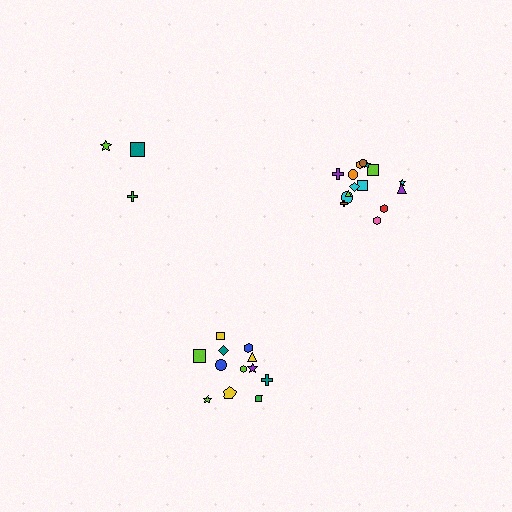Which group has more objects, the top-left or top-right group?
The top-right group.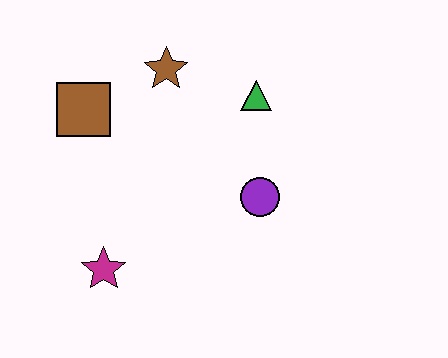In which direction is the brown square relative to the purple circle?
The brown square is to the left of the purple circle.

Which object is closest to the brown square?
The brown star is closest to the brown square.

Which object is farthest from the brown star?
The magenta star is farthest from the brown star.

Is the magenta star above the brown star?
No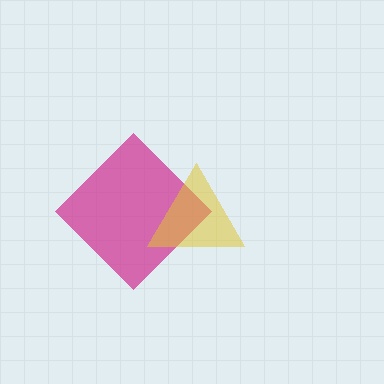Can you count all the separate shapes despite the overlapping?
Yes, there are 2 separate shapes.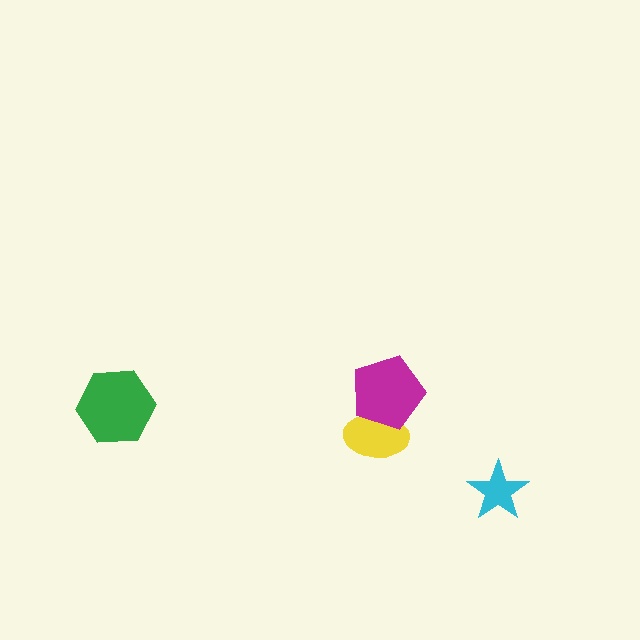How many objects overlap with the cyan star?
0 objects overlap with the cyan star.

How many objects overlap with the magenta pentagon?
1 object overlaps with the magenta pentagon.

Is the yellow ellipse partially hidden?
Yes, it is partially covered by another shape.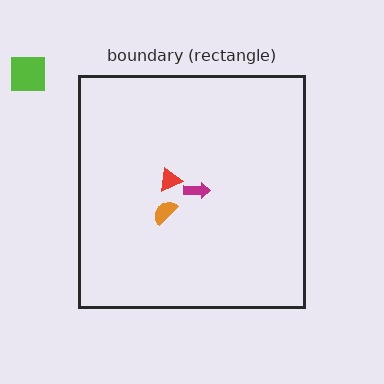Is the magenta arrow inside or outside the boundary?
Inside.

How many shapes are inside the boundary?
3 inside, 1 outside.